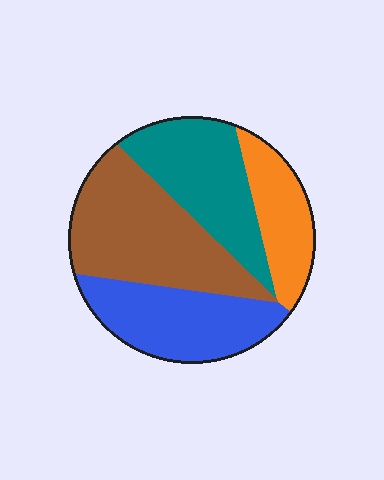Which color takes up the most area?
Brown, at roughly 35%.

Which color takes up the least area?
Orange, at roughly 15%.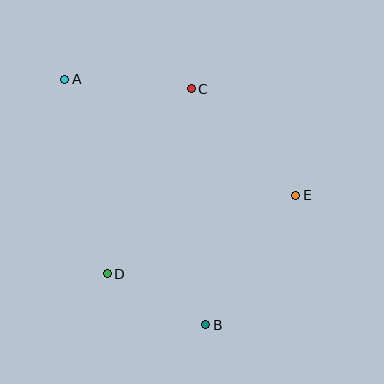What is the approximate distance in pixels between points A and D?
The distance between A and D is approximately 199 pixels.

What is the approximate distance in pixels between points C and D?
The distance between C and D is approximately 203 pixels.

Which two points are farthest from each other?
Points A and B are farthest from each other.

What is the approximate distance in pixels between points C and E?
The distance between C and E is approximately 149 pixels.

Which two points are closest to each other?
Points B and D are closest to each other.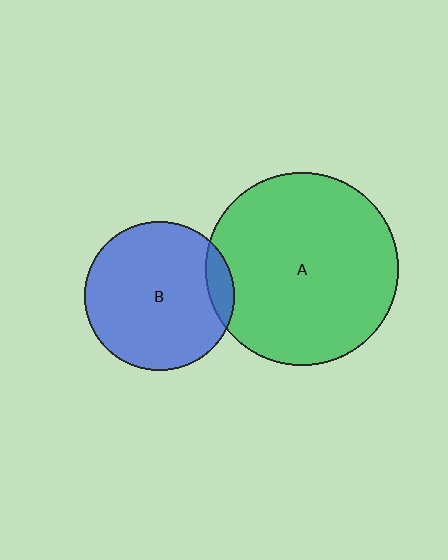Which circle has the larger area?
Circle A (green).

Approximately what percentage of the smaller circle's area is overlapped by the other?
Approximately 10%.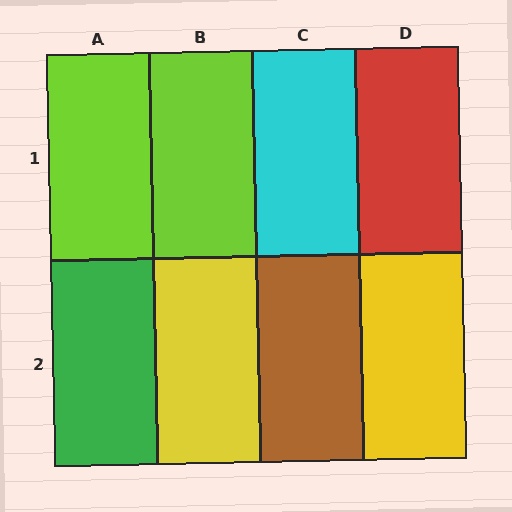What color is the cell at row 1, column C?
Cyan.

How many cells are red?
1 cell is red.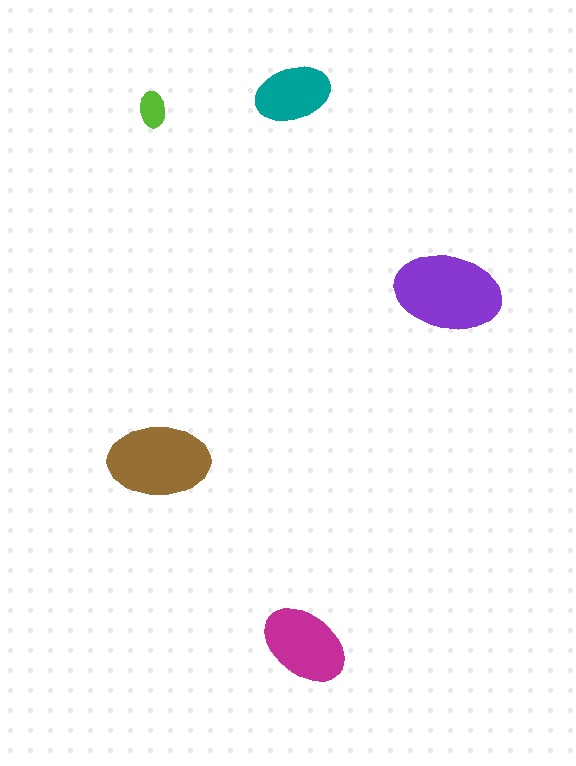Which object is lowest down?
The magenta ellipse is bottommost.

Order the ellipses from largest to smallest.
the purple one, the brown one, the magenta one, the teal one, the lime one.